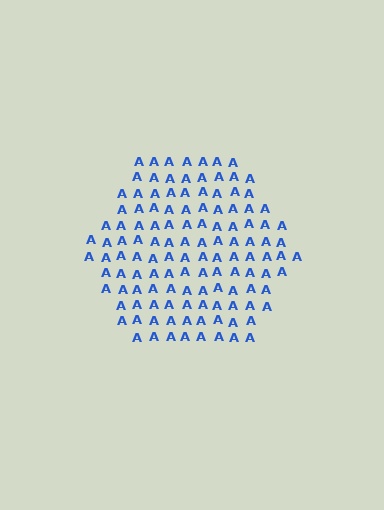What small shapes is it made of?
It is made of small letter A's.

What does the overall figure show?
The overall figure shows a hexagon.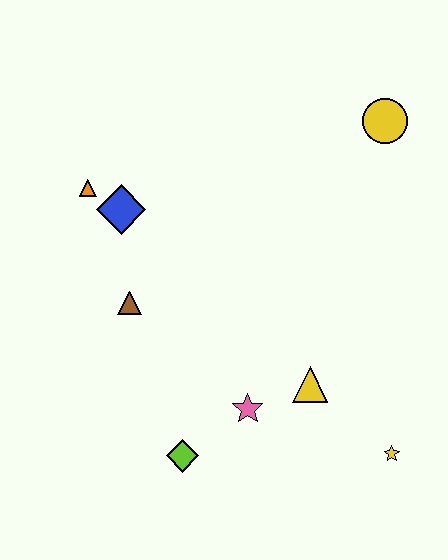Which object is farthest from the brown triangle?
The yellow circle is farthest from the brown triangle.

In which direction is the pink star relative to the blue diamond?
The pink star is below the blue diamond.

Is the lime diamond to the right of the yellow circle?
No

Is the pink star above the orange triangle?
No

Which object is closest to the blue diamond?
The orange triangle is closest to the blue diamond.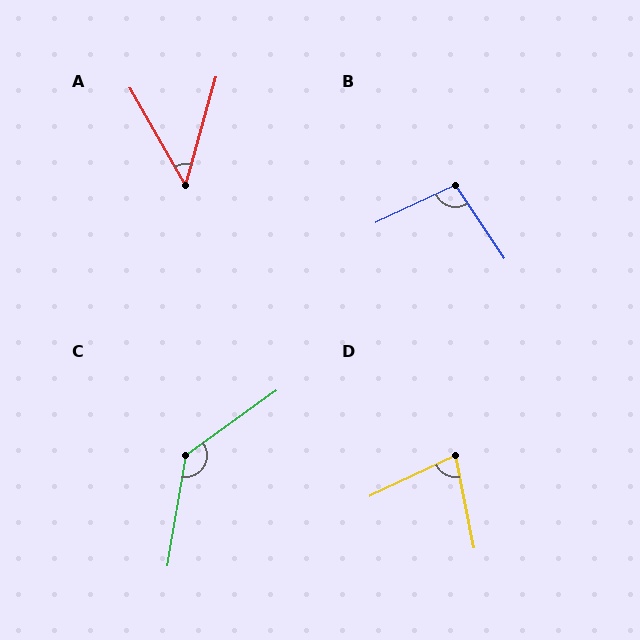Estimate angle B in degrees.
Approximately 99 degrees.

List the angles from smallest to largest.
A (45°), D (76°), B (99°), C (136°).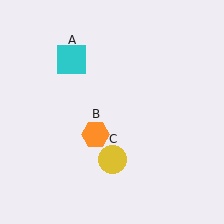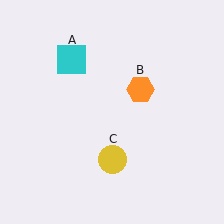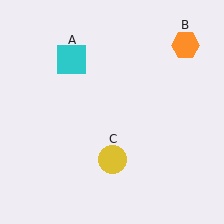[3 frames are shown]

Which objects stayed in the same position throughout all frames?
Cyan square (object A) and yellow circle (object C) remained stationary.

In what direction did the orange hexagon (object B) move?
The orange hexagon (object B) moved up and to the right.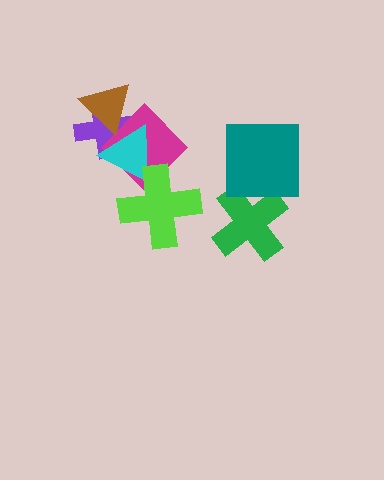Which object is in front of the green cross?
The teal square is in front of the green cross.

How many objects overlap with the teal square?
1 object overlaps with the teal square.